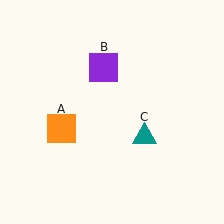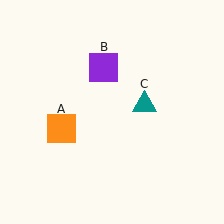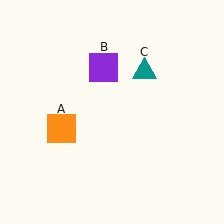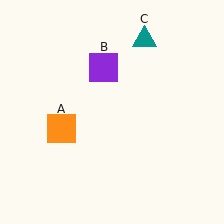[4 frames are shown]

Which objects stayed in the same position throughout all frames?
Orange square (object A) and purple square (object B) remained stationary.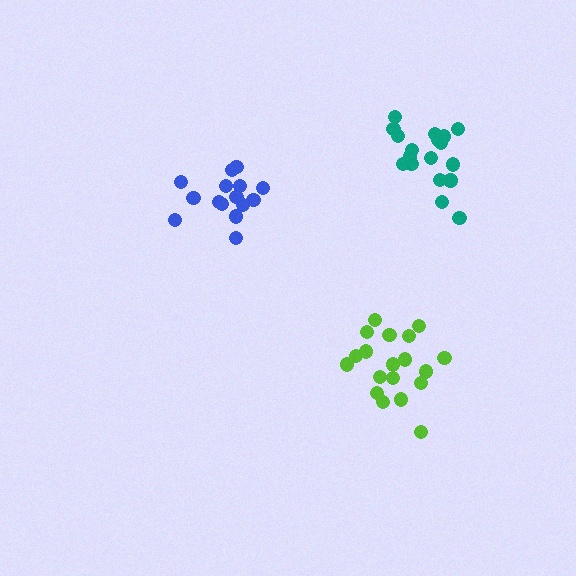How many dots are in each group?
Group 1: 19 dots, Group 2: 15 dots, Group 3: 18 dots (52 total).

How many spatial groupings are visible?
There are 3 spatial groupings.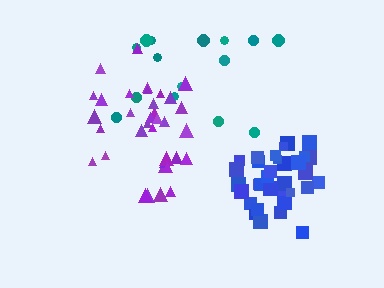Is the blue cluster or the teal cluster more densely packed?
Blue.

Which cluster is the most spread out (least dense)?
Teal.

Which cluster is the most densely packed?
Blue.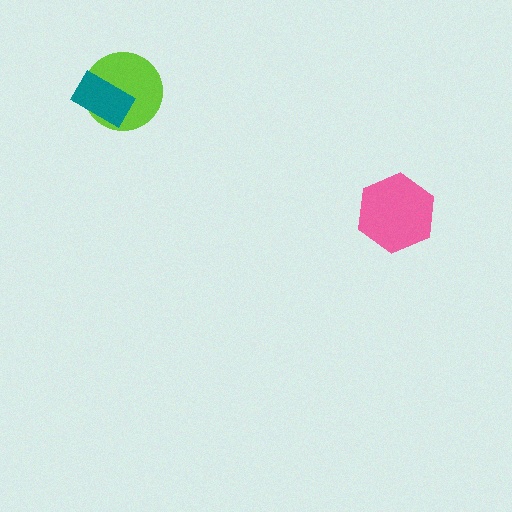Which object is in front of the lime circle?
The teal rectangle is in front of the lime circle.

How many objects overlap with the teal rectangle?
1 object overlaps with the teal rectangle.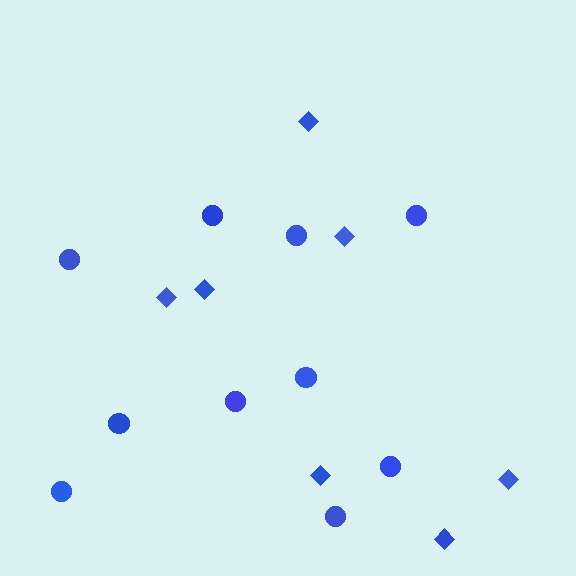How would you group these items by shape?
There are 2 groups: one group of circles (10) and one group of diamonds (7).